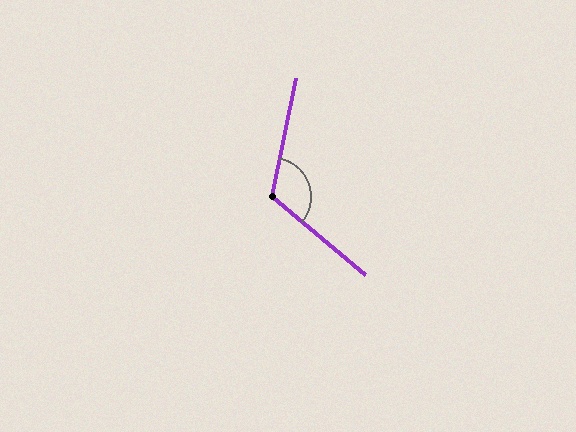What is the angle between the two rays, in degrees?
Approximately 119 degrees.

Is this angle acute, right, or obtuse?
It is obtuse.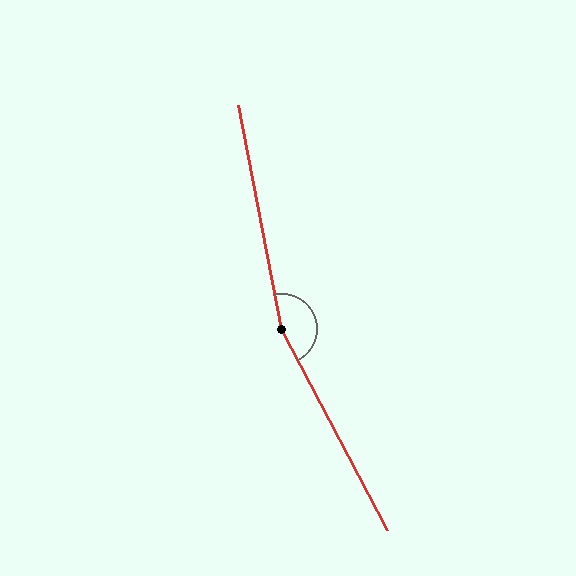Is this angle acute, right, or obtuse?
It is obtuse.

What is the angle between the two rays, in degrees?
Approximately 163 degrees.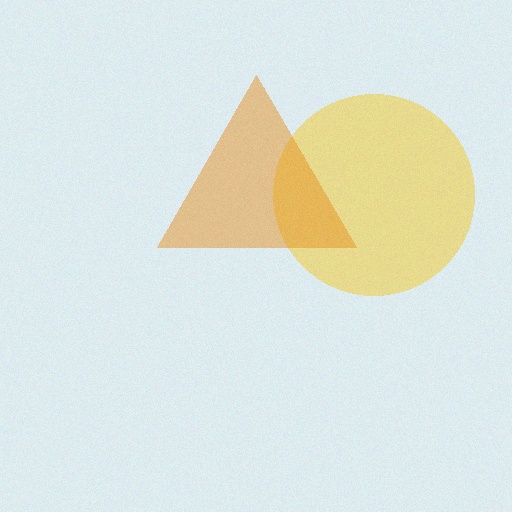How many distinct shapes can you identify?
There are 2 distinct shapes: a yellow circle, an orange triangle.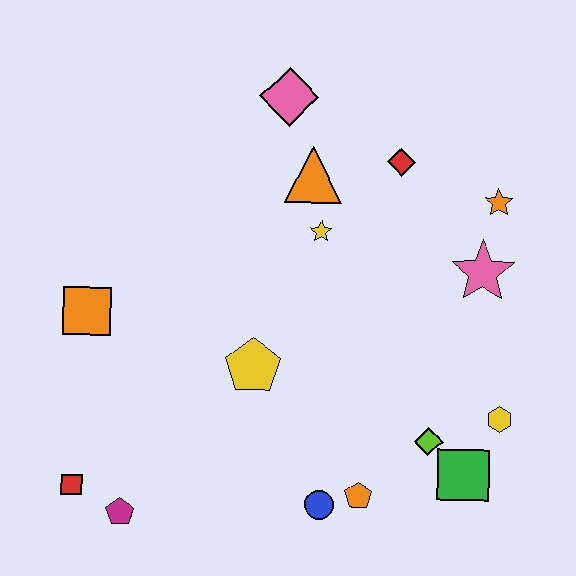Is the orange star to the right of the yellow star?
Yes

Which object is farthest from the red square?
The orange star is farthest from the red square.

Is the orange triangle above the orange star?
Yes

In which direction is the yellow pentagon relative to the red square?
The yellow pentagon is to the right of the red square.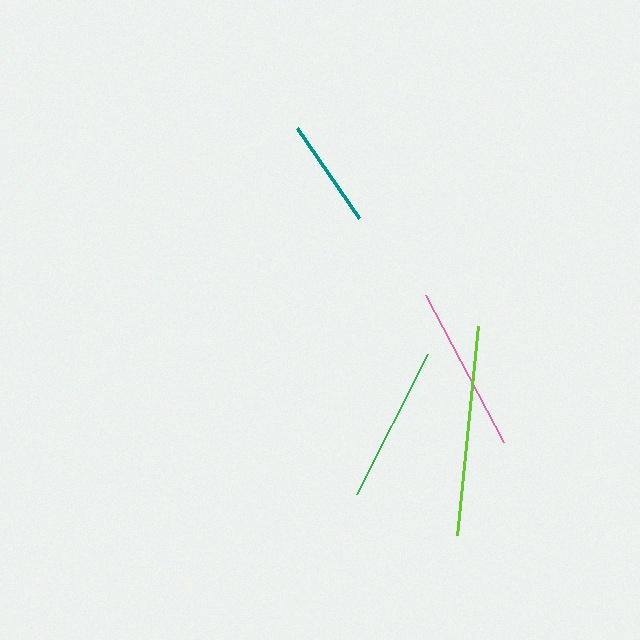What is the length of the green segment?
The green segment is approximately 157 pixels long.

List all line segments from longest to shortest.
From longest to shortest: lime, pink, green, teal.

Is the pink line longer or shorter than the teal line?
The pink line is longer than the teal line.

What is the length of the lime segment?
The lime segment is approximately 210 pixels long.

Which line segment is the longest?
The lime line is the longest at approximately 210 pixels.